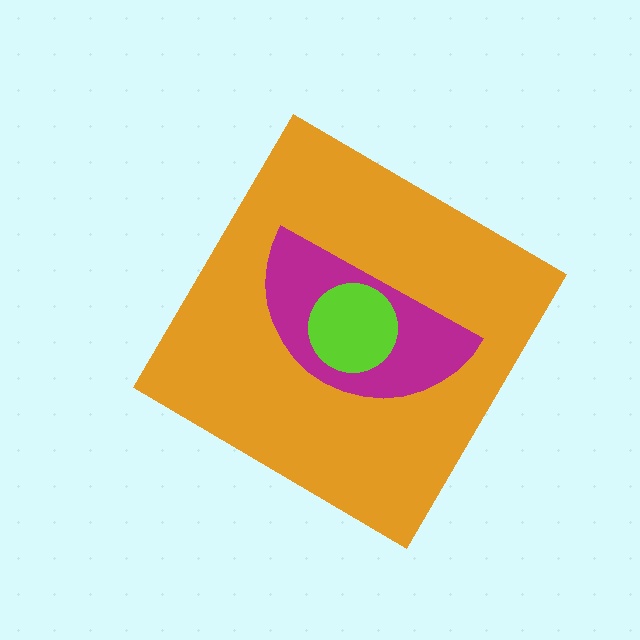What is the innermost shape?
The lime circle.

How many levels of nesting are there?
3.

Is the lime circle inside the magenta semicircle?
Yes.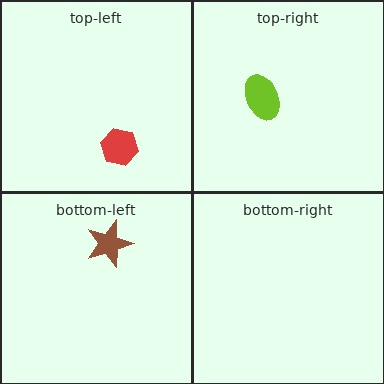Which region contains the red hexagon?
The top-left region.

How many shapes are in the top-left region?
1.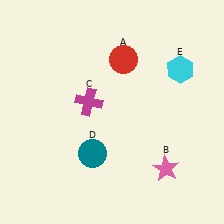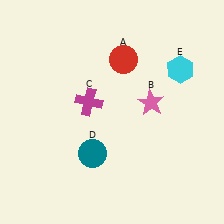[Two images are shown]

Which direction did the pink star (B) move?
The pink star (B) moved up.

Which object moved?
The pink star (B) moved up.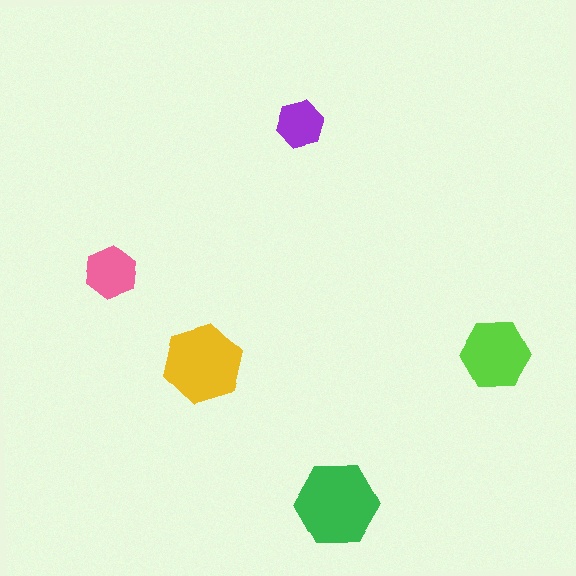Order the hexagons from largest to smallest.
the green one, the yellow one, the lime one, the pink one, the purple one.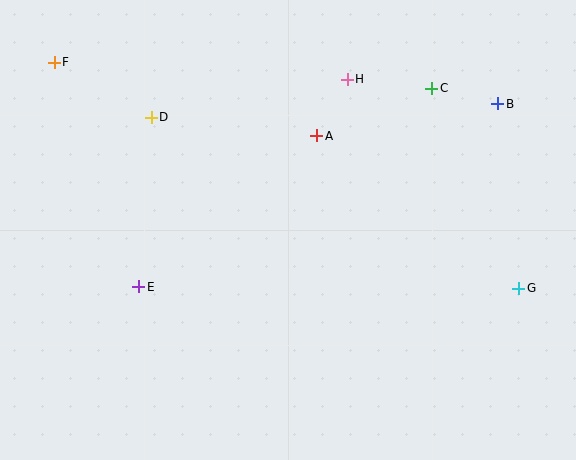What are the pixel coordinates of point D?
Point D is at (151, 117).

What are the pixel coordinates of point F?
Point F is at (54, 62).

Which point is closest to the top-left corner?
Point F is closest to the top-left corner.